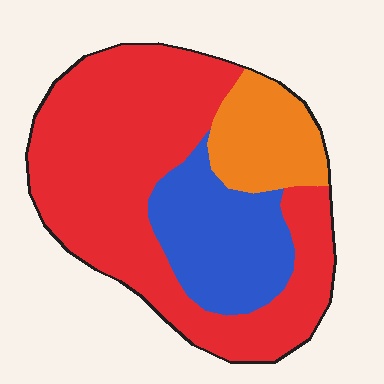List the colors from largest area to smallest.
From largest to smallest: red, blue, orange.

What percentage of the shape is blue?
Blue covers 22% of the shape.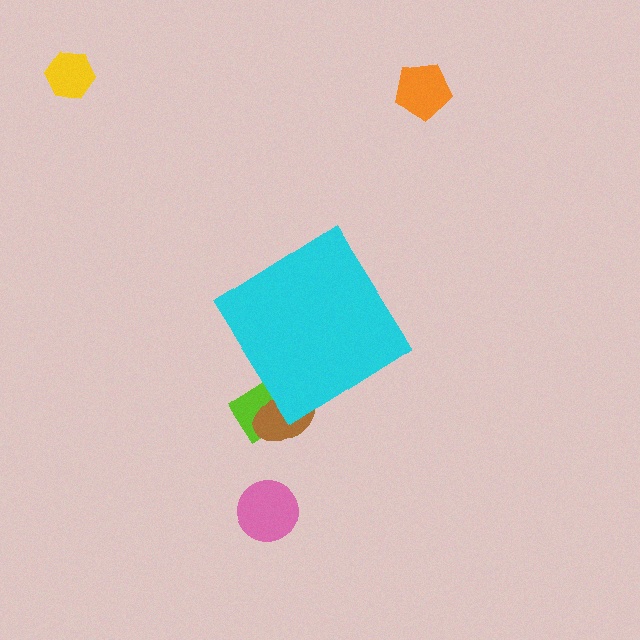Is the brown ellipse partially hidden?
Yes, the brown ellipse is partially hidden behind the cyan diamond.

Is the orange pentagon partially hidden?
No, the orange pentagon is fully visible.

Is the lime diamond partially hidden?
Yes, the lime diamond is partially hidden behind the cyan diamond.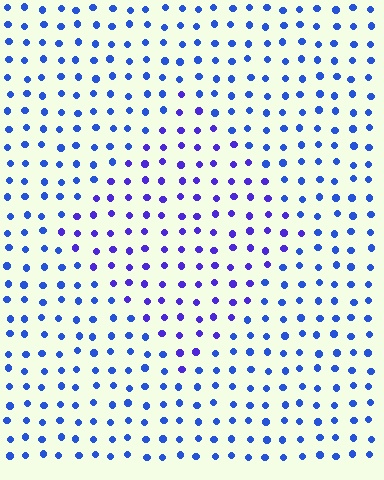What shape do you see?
I see a diamond.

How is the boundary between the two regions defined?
The boundary is defined purely by a slight shift in hue (about 28 degrees). Spacing, size, and orientation are identical on both sides.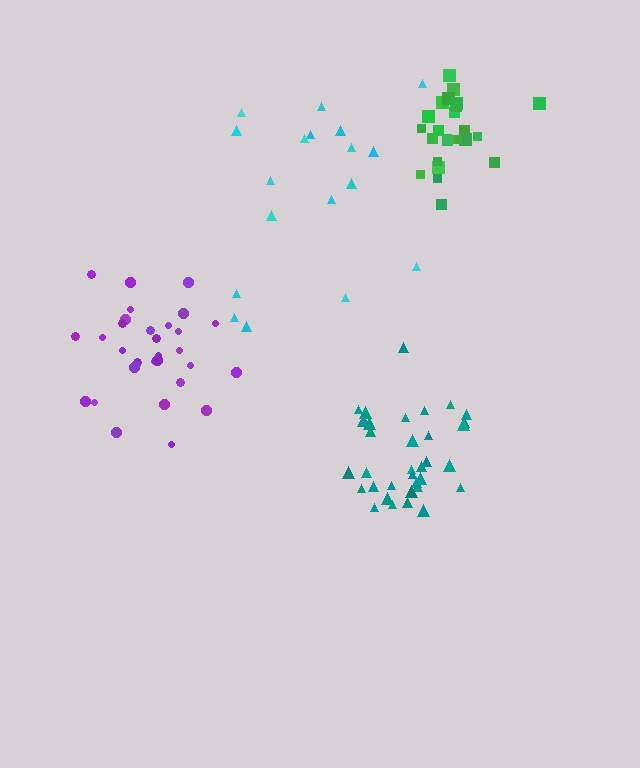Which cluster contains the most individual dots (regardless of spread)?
Teal (34).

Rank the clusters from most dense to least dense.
green, purple, teal, cyan.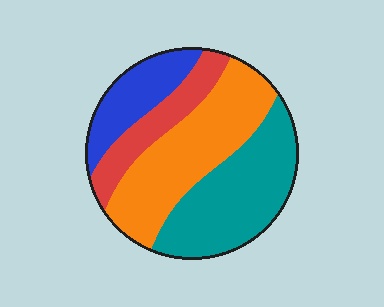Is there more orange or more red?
Orange.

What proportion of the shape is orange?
Orange takes up between a third and a half of the shape.